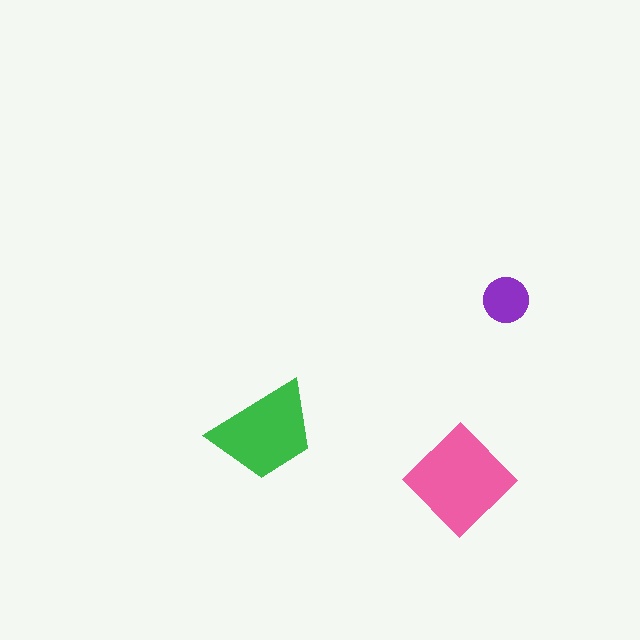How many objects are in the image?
There are 3 objects in the image.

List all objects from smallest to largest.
The purple circle, the green trapezoid, the pink diamond.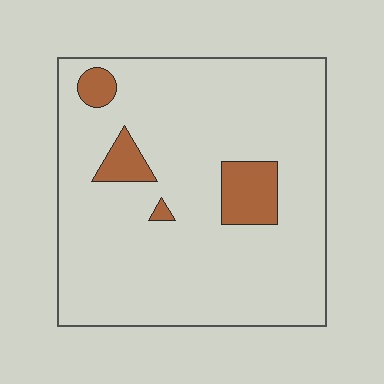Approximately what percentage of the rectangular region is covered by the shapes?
Approximately 10%.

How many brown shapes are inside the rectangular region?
4.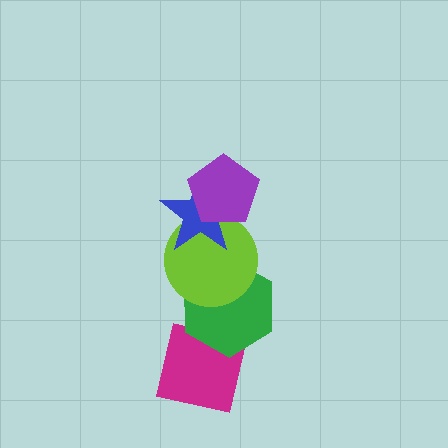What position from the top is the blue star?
The blue star is 2nd from the top.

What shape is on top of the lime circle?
The blue star is on top of the lime circle.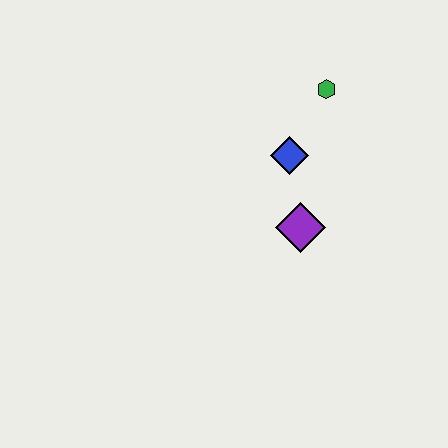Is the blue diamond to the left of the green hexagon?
Yes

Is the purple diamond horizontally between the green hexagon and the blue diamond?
Yes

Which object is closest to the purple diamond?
The blue diamond is closest to the purple diamond.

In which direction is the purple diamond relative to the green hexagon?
The purple diamond is below the green hexagon.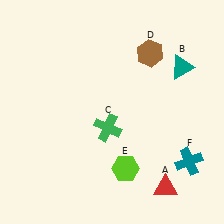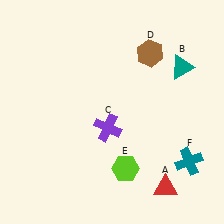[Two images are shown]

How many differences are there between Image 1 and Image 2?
There is 1 difference between the two images.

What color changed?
The cross (C) changed from green in Image 1 to purple in Image 2.